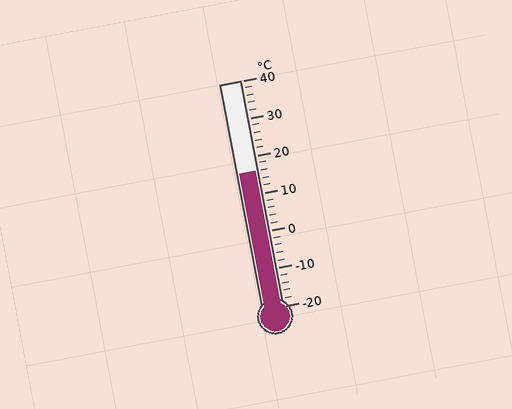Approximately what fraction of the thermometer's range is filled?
The thermometer is filled to approximately 60% of its range.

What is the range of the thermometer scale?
The thermometer scale ranges from -20°C to 40°C.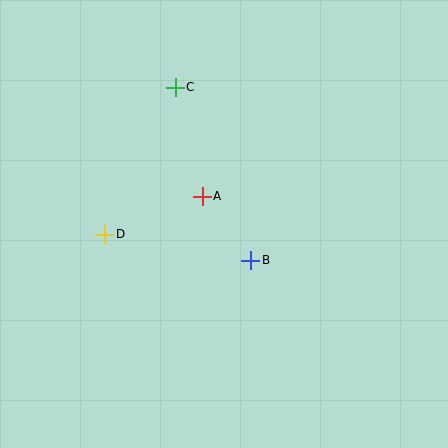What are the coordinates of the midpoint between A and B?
The midpoint between A and B is at (227, 228).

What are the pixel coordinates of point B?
Point B is at (251, 260).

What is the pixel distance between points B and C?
The distance between B and C is 189 pixels.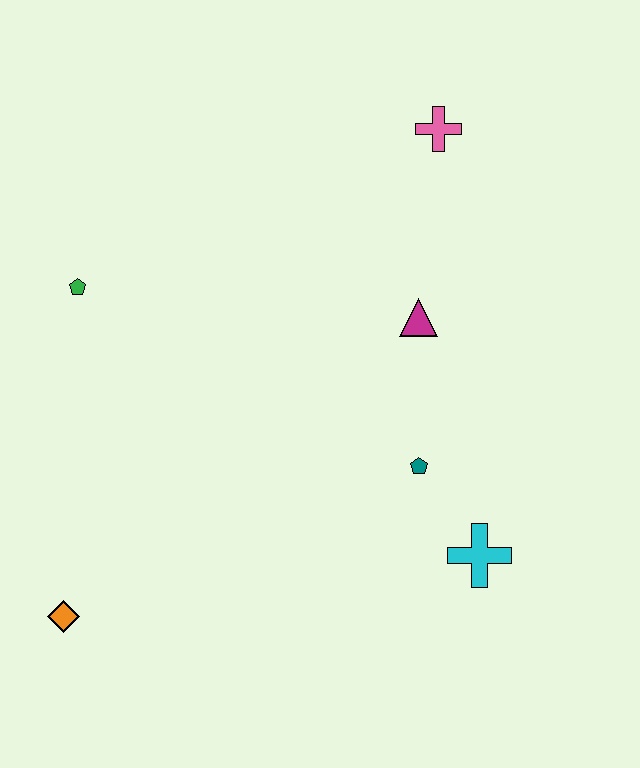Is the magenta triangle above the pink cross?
No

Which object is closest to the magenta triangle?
The teal pentagon is closest to the magenta triangle.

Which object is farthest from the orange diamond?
The pink cross is farthest from the orange diamond.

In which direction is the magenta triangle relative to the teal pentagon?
The magenta triangle is above the teal pentagon.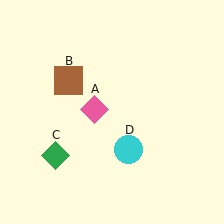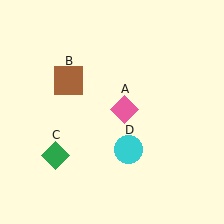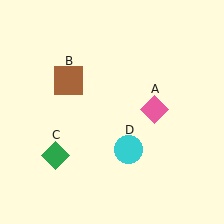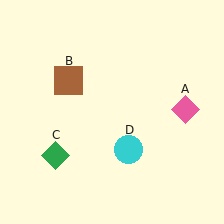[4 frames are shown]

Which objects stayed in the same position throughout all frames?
Brown square (object B) and green diamond (object C) and cyan circle (object D) remained stationary.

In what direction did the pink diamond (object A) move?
The pink diamond (object A) moved right.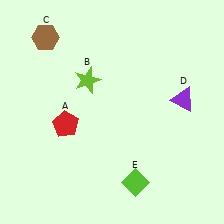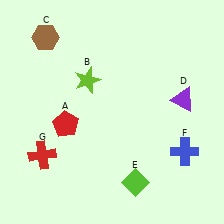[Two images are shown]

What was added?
A blue cross (F), a red cross (G) were added in Image 2.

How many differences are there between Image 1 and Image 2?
There are 2 differences between the two images.